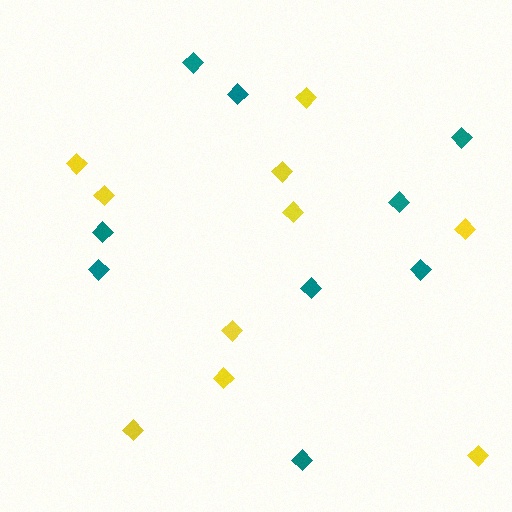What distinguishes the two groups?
There are 2 groups: one group of yellow diamonds (10) and one group of teal diamonds (9).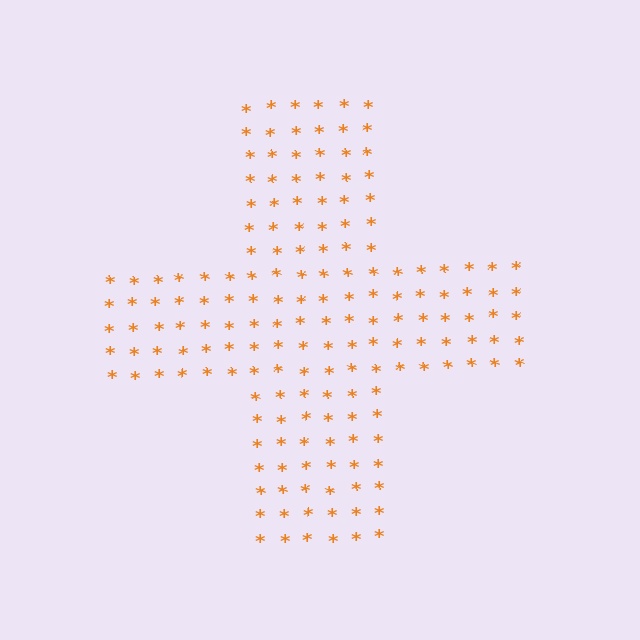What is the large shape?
The large shape is a cross.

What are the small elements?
The small elements are asterisks.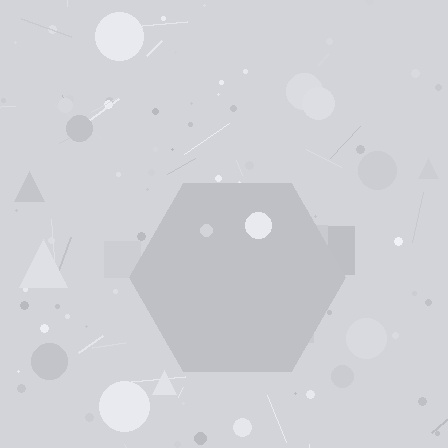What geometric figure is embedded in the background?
A hexagon is embedded in the background.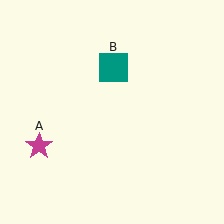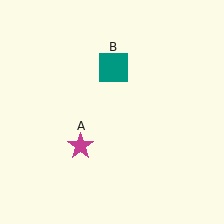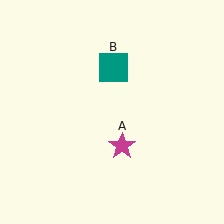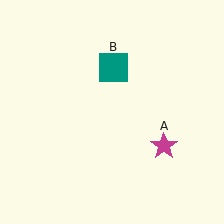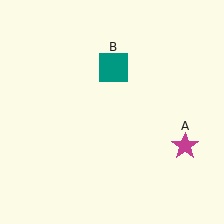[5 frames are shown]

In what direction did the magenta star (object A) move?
The magenta star (object A) moved right.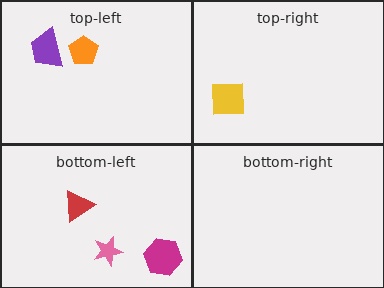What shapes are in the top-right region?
The yellow square.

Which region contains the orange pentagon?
The top-left region.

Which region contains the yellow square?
The top-right region.